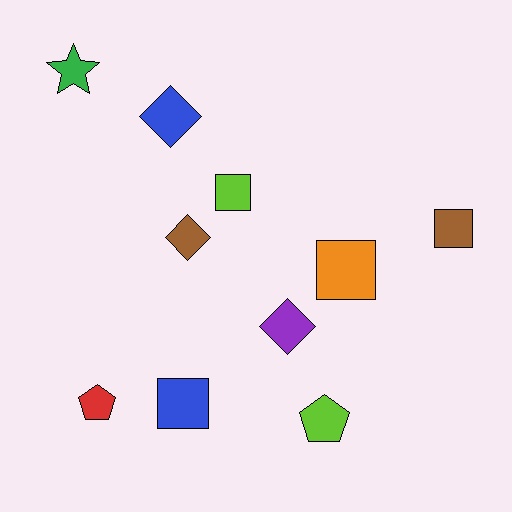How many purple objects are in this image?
There is 1 purple object.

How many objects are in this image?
There are 10 objects.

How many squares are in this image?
There are 4 squares.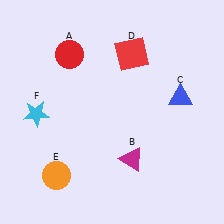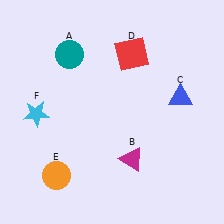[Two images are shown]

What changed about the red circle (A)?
In Image 1, A is red. In Image 2, it changed to teal.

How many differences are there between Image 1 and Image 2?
There is 1 difference between the two images.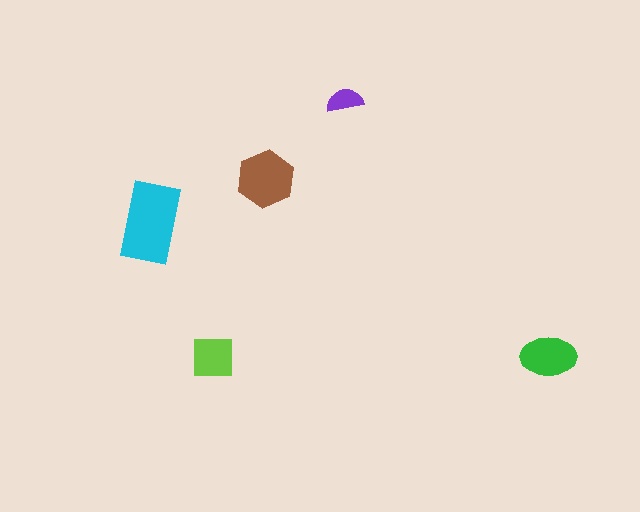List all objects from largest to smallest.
The cyan rectangle, the brown hexagon, the green ellipse, the lime square, the purple semicircle.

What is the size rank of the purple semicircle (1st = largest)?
5th.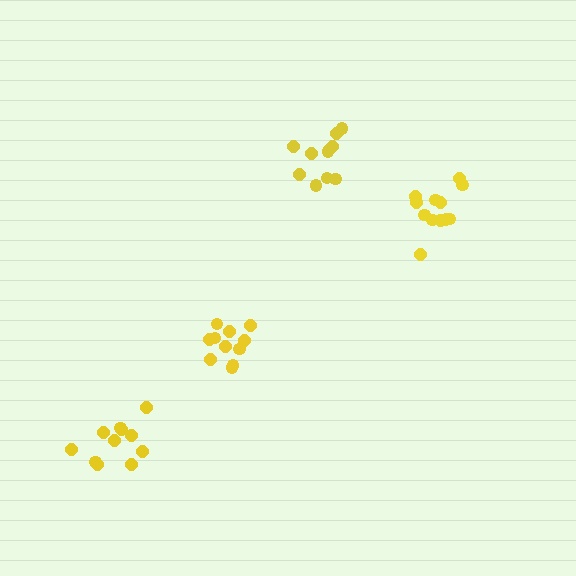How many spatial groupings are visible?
There are 4 spatial groupings.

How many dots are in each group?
Group 1: 11 dots, Group 2: 11 dots, Group 3: 12 dots, Group 4: 11 dots (45 total).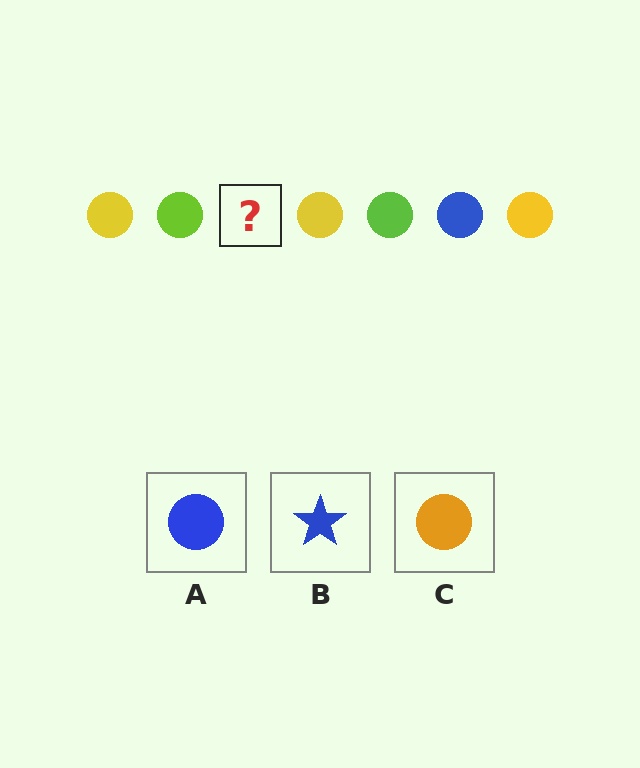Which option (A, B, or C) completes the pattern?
A.